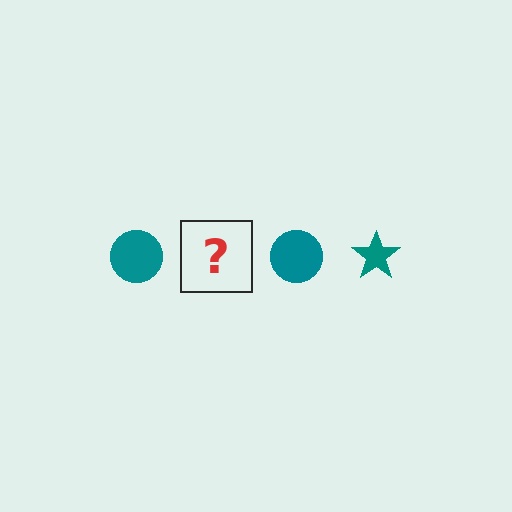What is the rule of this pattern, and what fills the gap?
The rule is that the pattern cycles through circle, star shapes in teal. The gap should be filled with a teal star.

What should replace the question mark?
The question mark should be replaced with a teal star.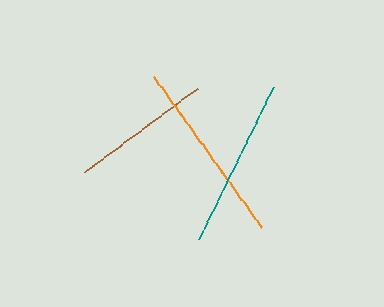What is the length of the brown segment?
The brown segment is approximately 141 pixels long.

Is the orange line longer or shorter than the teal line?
The orange line is longer than the teal line.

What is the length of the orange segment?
The orange segment is approximately 185 pixels long.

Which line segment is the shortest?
The brown line is the shortest at approximately 141 pixels.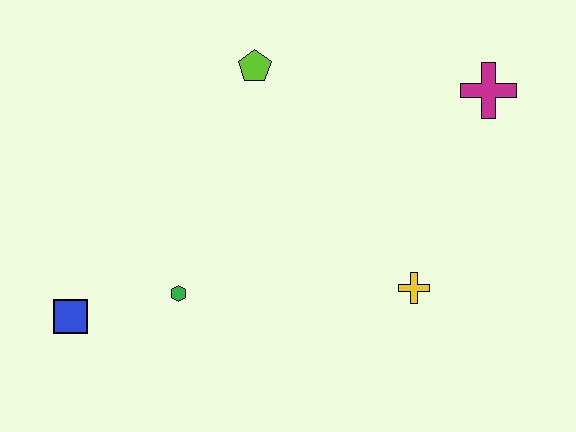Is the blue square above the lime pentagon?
No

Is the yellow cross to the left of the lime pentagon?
No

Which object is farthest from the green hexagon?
The magenta cross is farthest from the green hexagon.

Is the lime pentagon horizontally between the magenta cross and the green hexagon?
Yes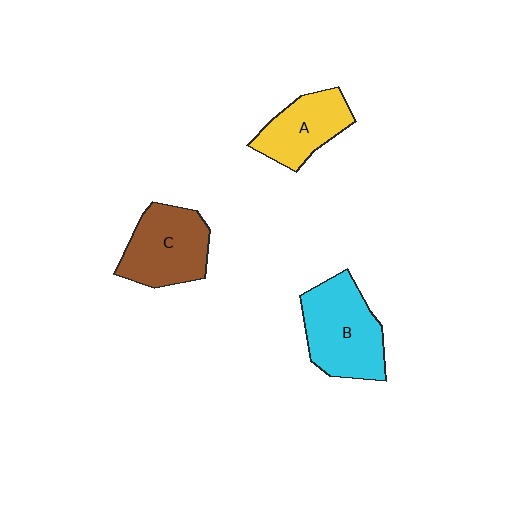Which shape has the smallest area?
Shape A (yellow).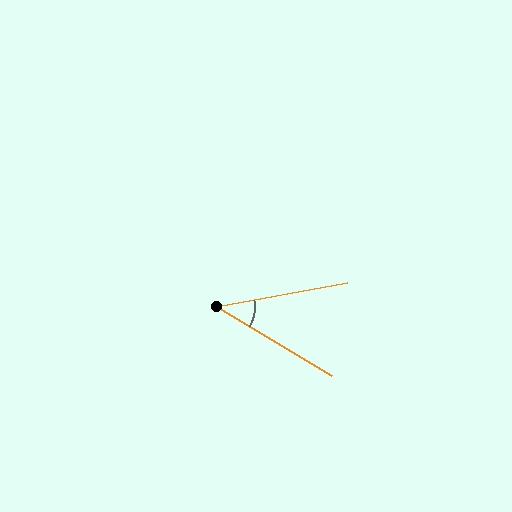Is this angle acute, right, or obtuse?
It is acute.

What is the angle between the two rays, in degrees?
Approximately 42 degrees.